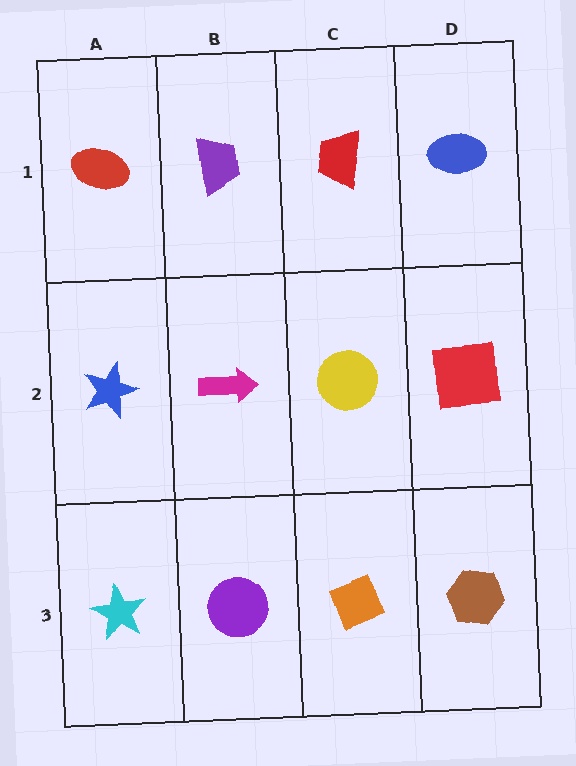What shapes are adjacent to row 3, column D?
A red square (row 2, column D), an orange diamond (row 3, column C).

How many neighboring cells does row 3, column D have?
2.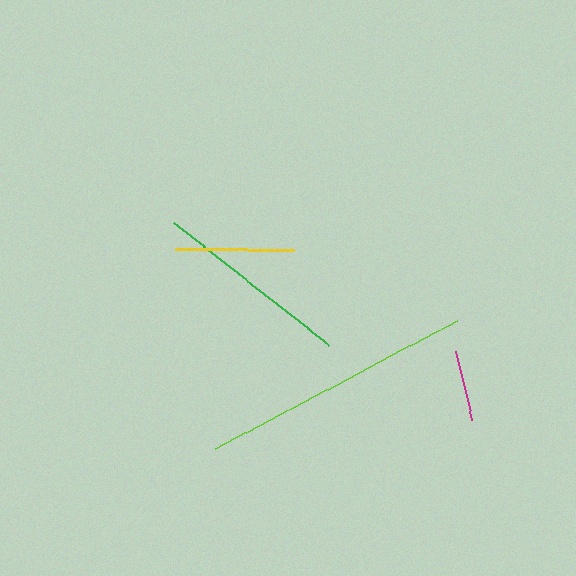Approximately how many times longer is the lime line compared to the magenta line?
The lime line is approximately 3.9 times the length of the magenta line.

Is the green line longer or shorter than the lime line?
The lime line is longer than the green line.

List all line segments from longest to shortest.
From longest to shortest: lime, green, yellow, magenta.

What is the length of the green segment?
The green segment is approximately 198 pixels long.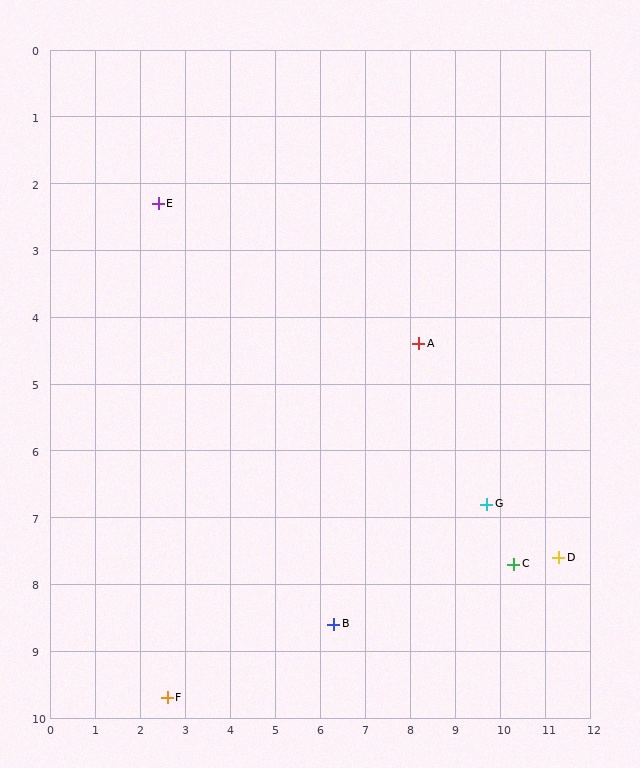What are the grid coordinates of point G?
Point G is at approximately (9.7, 6.8).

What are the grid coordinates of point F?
Point F is at approximately (2.6, 9.7).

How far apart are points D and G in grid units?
Points D and G are about 1.8 grid units apart.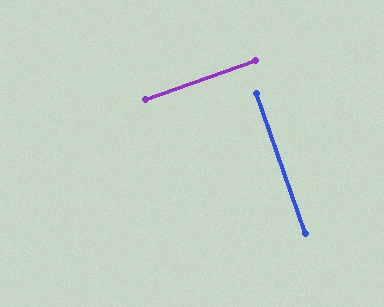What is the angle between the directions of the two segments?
Approximately 90 degrees.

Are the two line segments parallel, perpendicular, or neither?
Perpendicular — they meet at approximately 90°.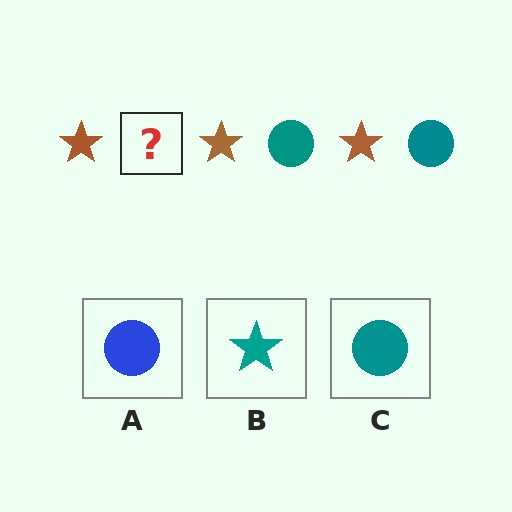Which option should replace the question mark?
Option C.